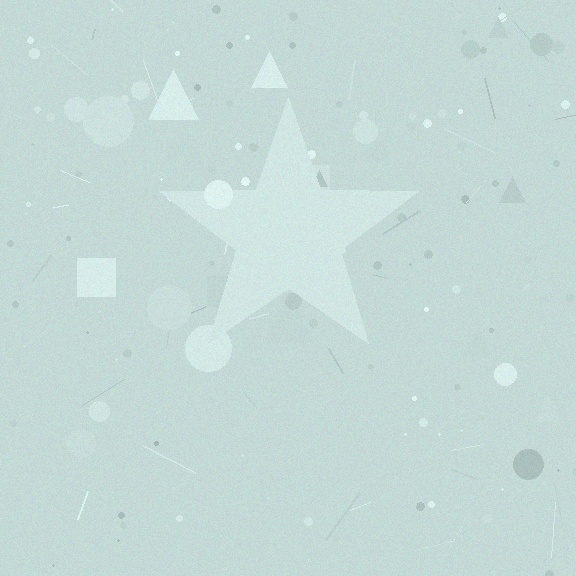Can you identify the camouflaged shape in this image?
The camouflaged shape is a star.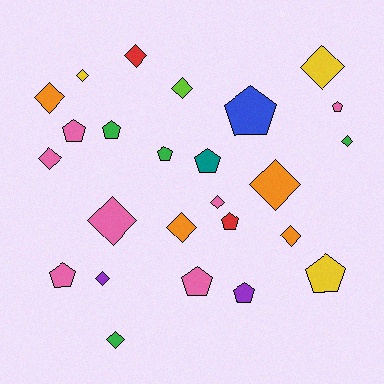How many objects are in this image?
There are 25 objects.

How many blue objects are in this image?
There is 1 blue object.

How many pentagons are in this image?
There are 11 pentagons.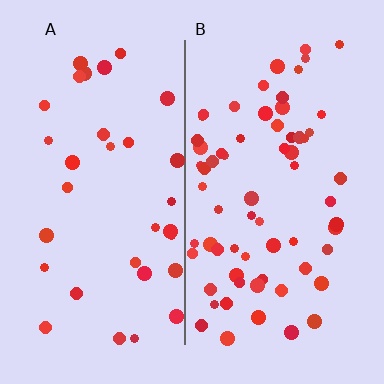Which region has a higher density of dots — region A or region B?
B (the right).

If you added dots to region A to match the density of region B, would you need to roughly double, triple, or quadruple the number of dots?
Approximately double.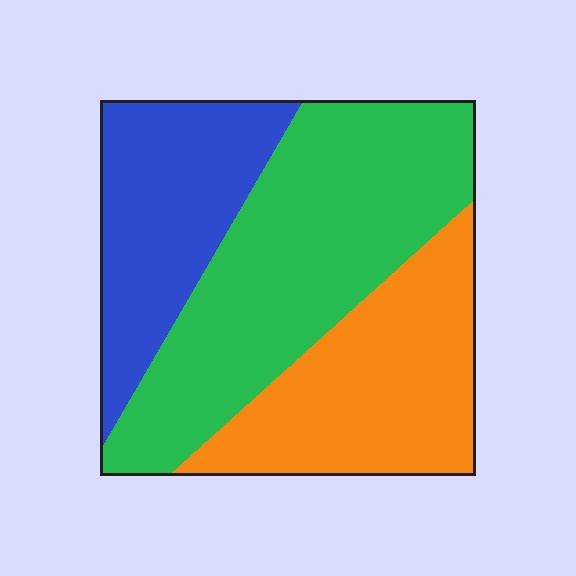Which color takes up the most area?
Green, at roughly 45%.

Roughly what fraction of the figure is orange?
Orange takes up about one third (1/3) of the figure.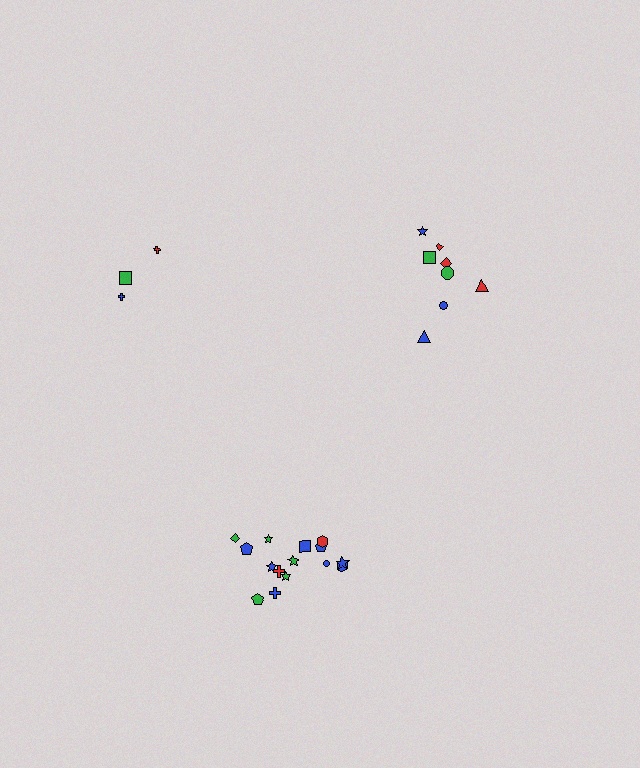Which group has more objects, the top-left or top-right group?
The top-right group.